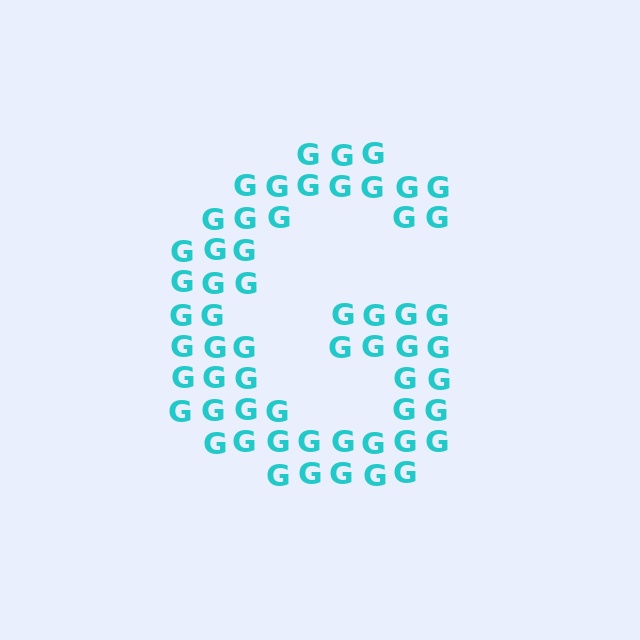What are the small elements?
The small elements are letter G's.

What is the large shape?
The large shape is the letter G.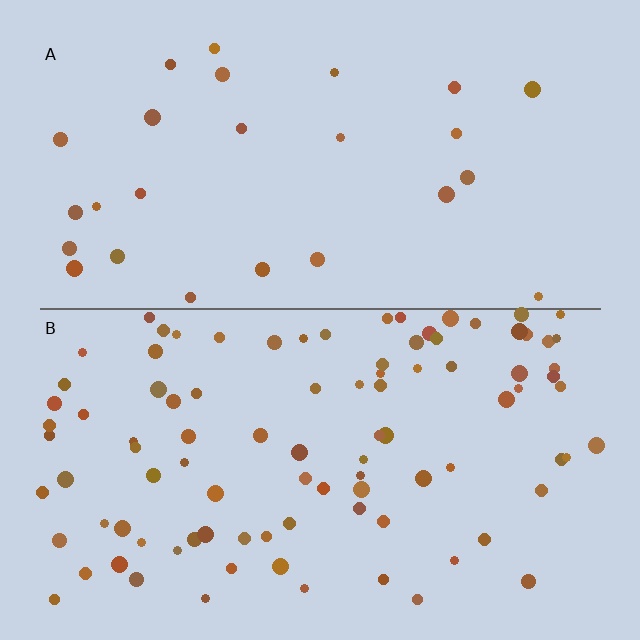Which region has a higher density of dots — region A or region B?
B (the bottom).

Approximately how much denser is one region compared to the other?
Approximately 3.6× — region B over region A.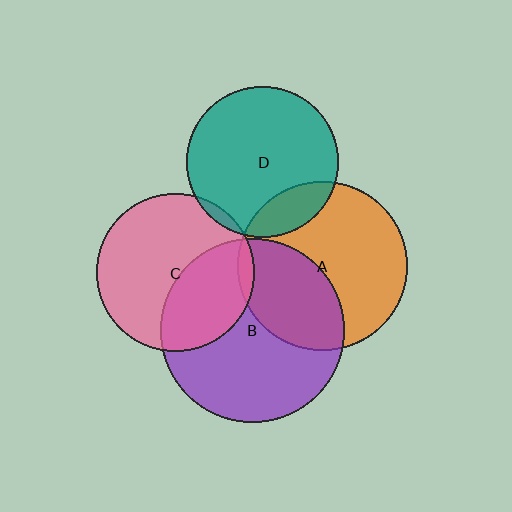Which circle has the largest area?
Circle B (purple).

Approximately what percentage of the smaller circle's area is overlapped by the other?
Approximately 5%.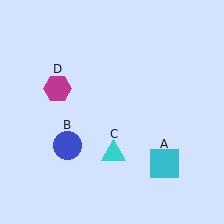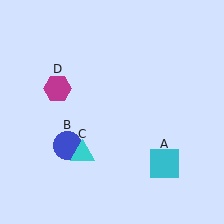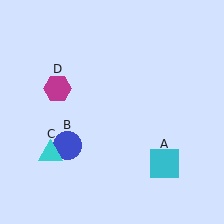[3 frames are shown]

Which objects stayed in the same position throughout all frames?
Cyan square (object A) and blue circle (object B) and magenta hexagon (object D) remained stationary.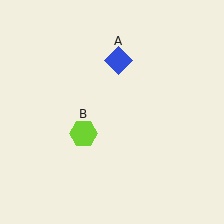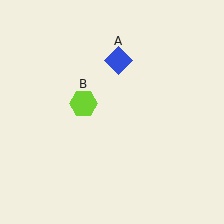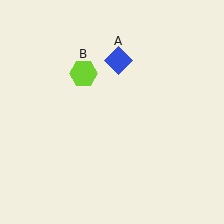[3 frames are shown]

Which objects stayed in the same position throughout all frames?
Blue diamond (object A) remained stationary.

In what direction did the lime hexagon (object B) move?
The lime hexagon (object B) moved up.